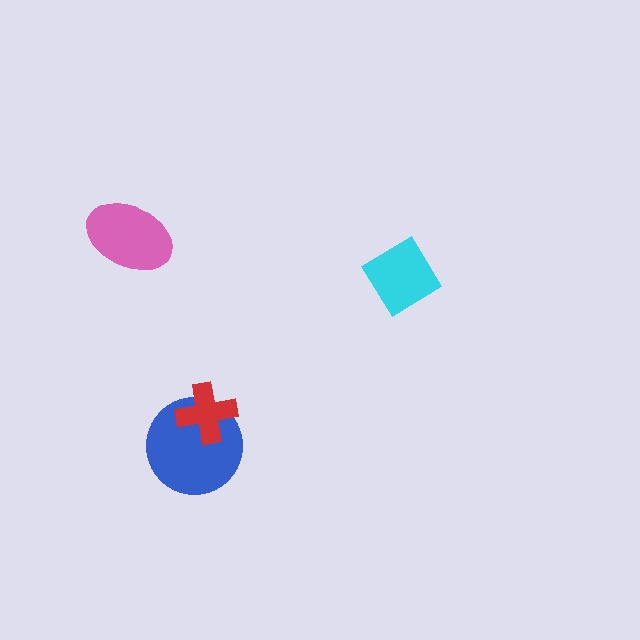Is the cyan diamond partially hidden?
No, no other shape covers it.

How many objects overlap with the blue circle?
1 object overlaps with the blue circle.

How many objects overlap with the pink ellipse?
0 objects overlap with the pink ellipse.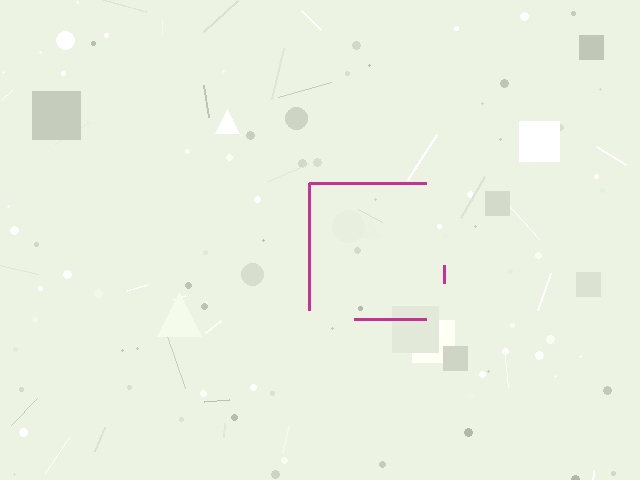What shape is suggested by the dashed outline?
The dashed outline suggests a square.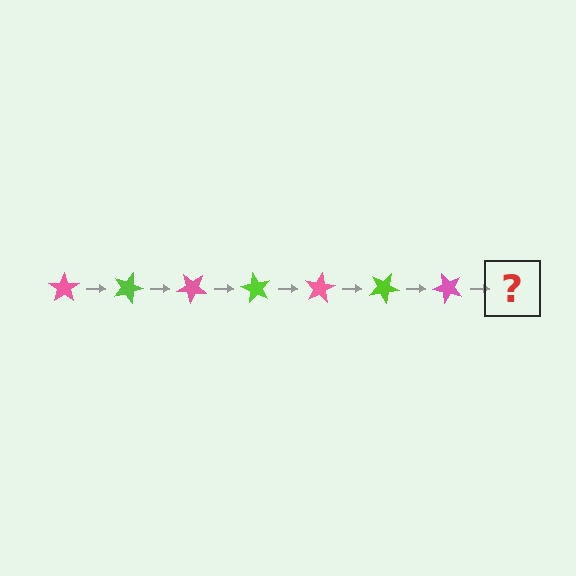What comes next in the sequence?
The next element should be a lime star, rotated 140 degrees from the start.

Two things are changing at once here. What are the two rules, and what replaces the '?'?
The two rules are that it rotates 20 degrees each step and the color cycles through pink and lime. The '?' should be a lime star, rotated 140 degrees from the start.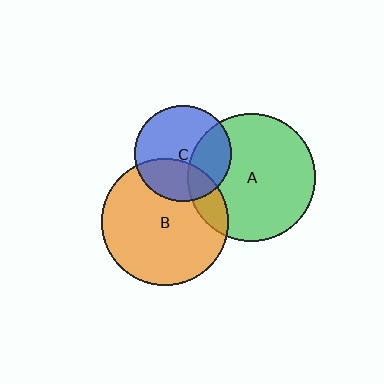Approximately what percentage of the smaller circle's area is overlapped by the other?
Approximately 35%.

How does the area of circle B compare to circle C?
Approximately 1.7 times.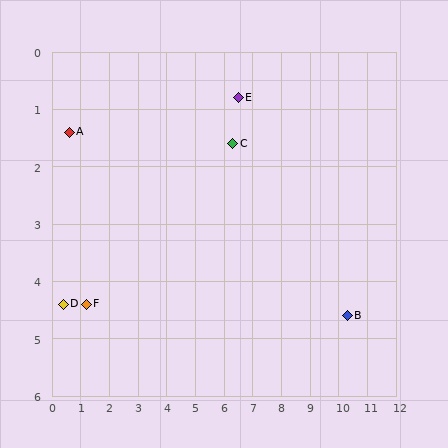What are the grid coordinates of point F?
Point F is at approximately (1.2, 4.4).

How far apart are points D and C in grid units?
Points D and C are about 6.5 grid units apart.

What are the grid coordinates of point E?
Point E is at approximately (6.5, 0.8).